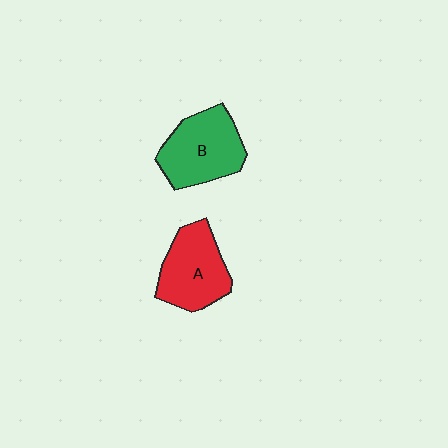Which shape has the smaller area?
Shape A (red).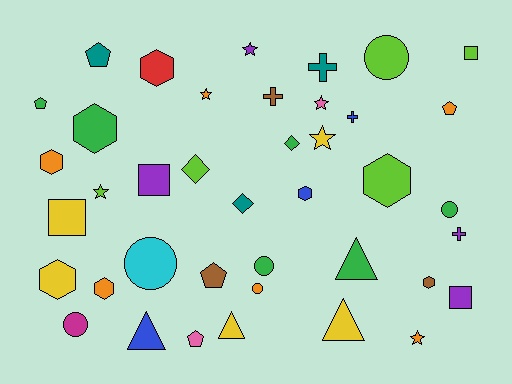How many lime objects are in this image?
There are 5 lime objects.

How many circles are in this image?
There are 6 circles.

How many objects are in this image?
There are 40 objects.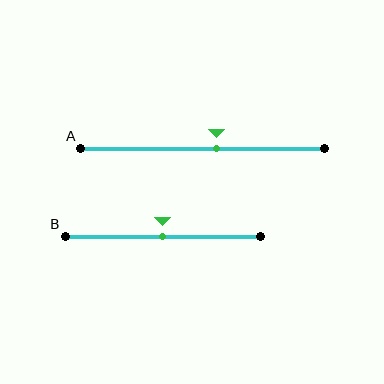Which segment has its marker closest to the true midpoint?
Segment B has its marker closest to the true midpoint.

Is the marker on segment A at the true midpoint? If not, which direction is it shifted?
No, the marker on segment A is shifted to the right by about 6% of the segment length.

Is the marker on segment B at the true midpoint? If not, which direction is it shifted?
Yes, the marker on segment B is at the true midpoint.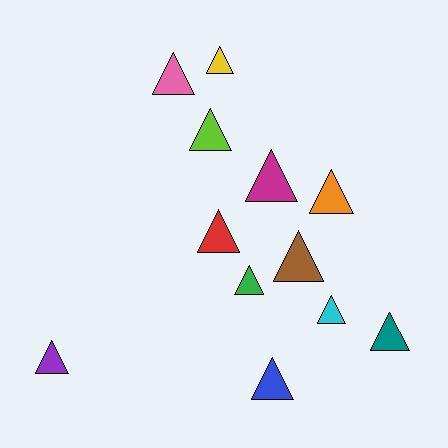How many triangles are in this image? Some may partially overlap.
There are 12 triangles.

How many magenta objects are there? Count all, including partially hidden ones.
There is 1 magenta object.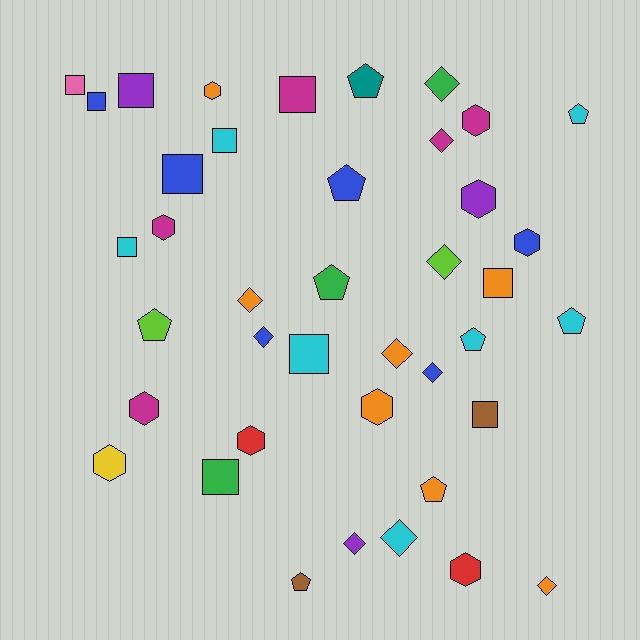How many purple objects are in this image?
There are 3 purple objects.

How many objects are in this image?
There are 40 objects.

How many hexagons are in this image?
There are 10 hexagons.